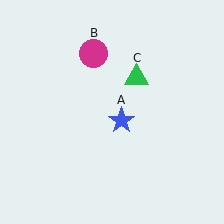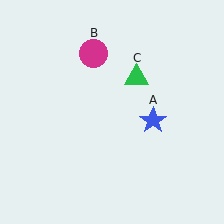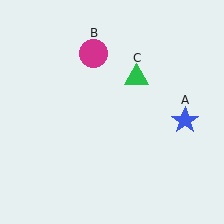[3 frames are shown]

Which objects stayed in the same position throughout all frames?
Magenta circle (object B) and green triangle (object C) remained stationary.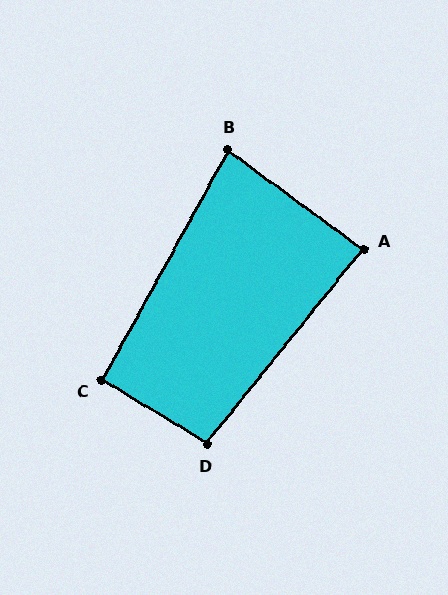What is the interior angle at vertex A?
Approximately 88 degrees (approximately right).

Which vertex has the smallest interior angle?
B, at approximately 83 degrees.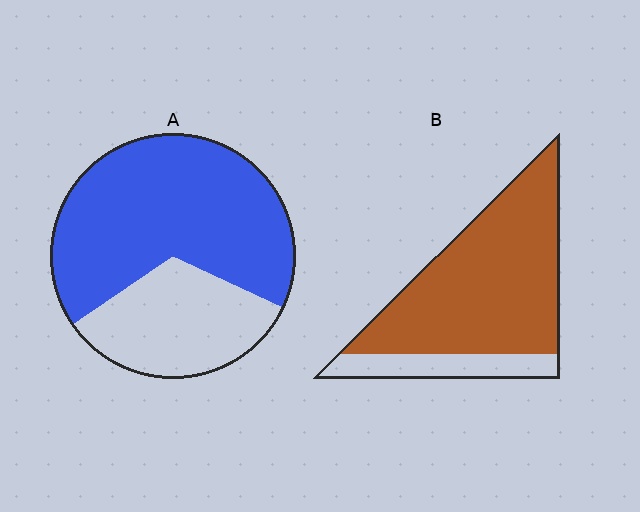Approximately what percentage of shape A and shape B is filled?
A is approximately 65% and B is approximately 80%.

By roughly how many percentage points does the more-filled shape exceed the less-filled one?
By roughly 15 percentage points (B over A).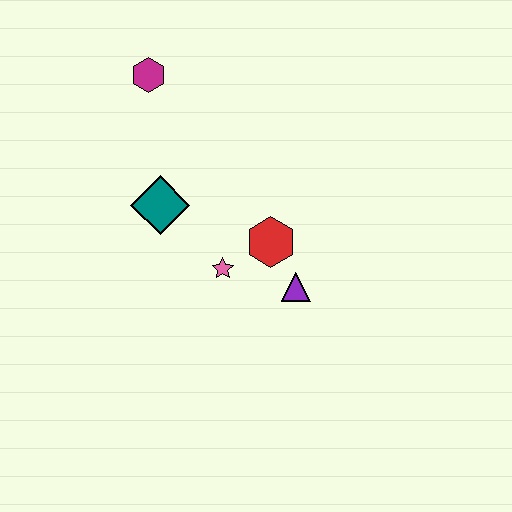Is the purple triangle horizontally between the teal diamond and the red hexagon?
No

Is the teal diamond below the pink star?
No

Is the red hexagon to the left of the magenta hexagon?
No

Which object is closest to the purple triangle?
The red hexagon is closest to the purple triangle.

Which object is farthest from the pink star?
The magenta hexagon is farthest from the pink star.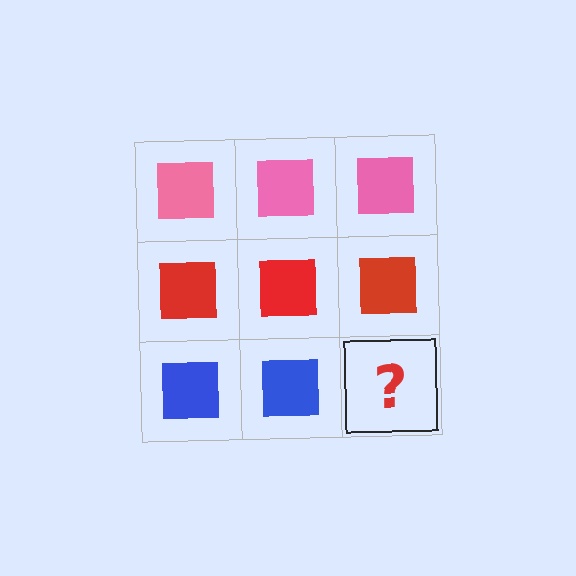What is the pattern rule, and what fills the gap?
The rule is that each row has a consistent color. The gap should be filled with a blue square.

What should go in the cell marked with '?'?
The missing cell should contain a blue square.